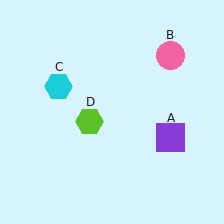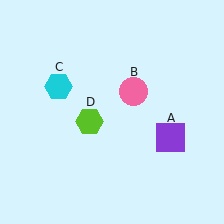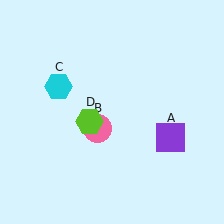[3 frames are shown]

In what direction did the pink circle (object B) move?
The pink circle (object B) moved down and to the left.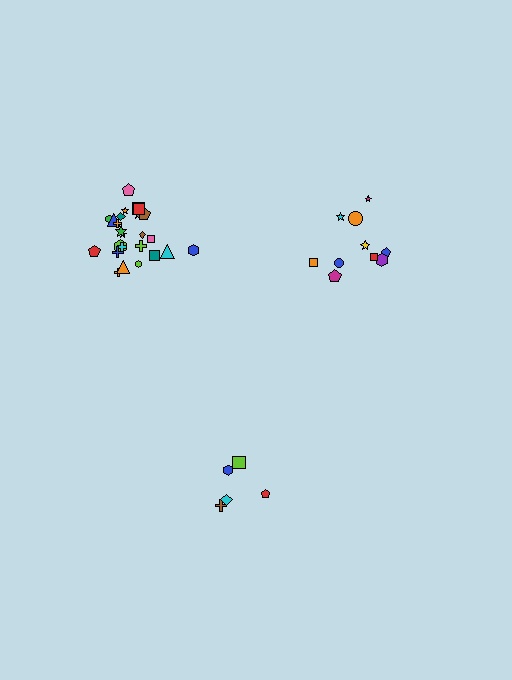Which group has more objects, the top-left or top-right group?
The top-left group.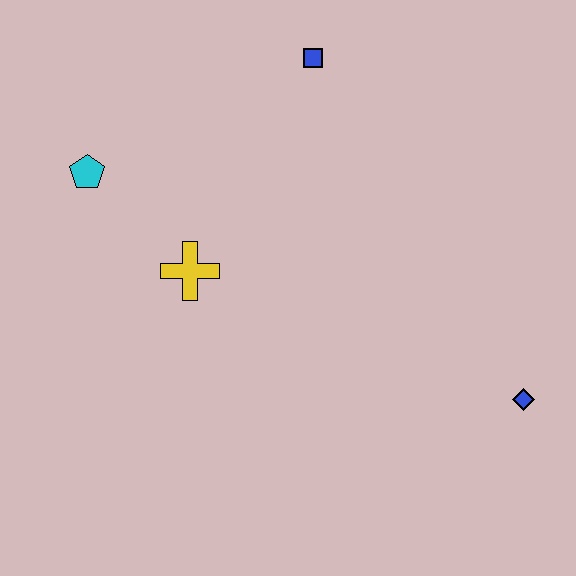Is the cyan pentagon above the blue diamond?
Yes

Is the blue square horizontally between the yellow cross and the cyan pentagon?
No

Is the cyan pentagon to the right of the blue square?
No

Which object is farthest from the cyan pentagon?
The blue diamond is farthest from the cyan pentagon.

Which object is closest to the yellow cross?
The cyan pentagon is closest to the yellow cross.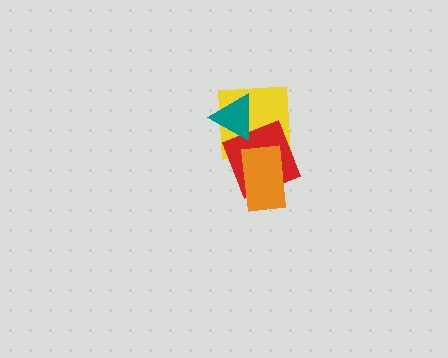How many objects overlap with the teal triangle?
2 objects overlap with the teal triangle.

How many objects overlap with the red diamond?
3 objects overlap with the red diamond.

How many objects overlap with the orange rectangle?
2 objects overlap with the orange rectangle.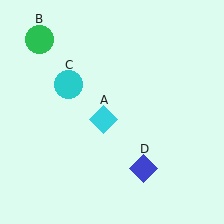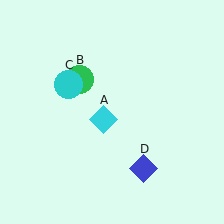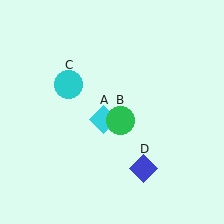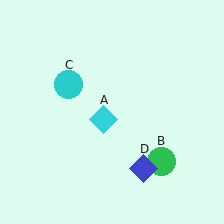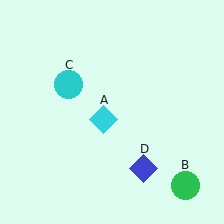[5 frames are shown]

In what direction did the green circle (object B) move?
The green circle (object B) moved down and to the right.